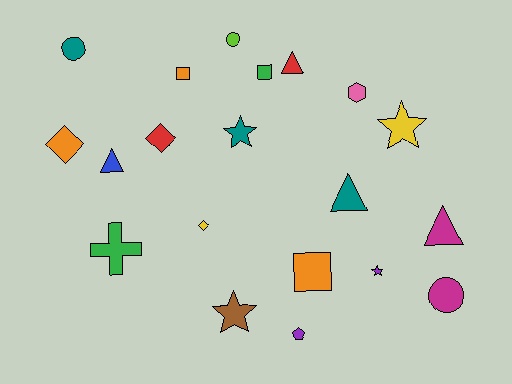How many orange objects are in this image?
There are 3 orange objects.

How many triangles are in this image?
There are 4 triangles.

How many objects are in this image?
There are 20 objects.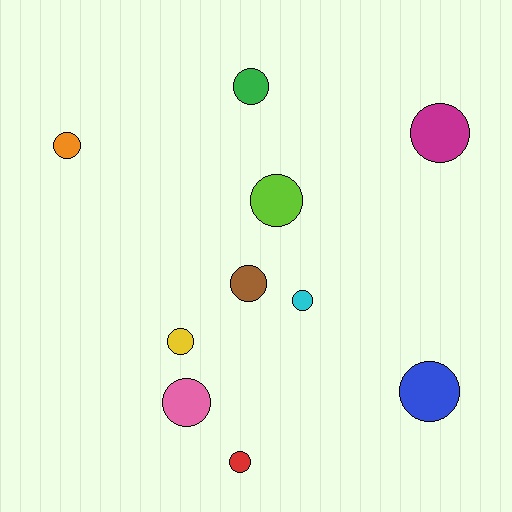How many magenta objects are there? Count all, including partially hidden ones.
There is 1 magenta object.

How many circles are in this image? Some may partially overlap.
There are 10 circles.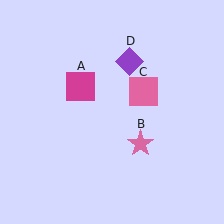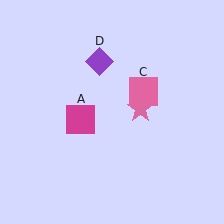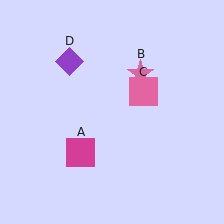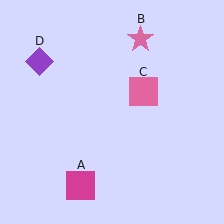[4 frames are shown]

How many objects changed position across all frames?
3 objects changed position: magenta square (object A), pink star (object B), purple diamond (object D).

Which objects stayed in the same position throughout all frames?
Pink square (object C) remained stationary.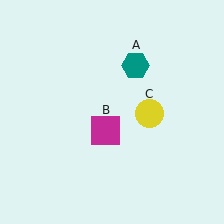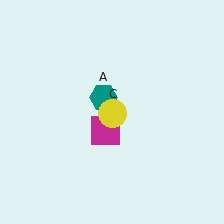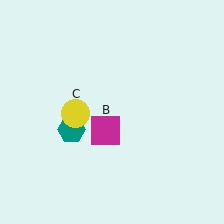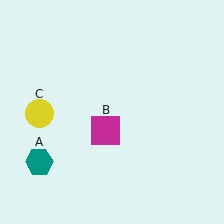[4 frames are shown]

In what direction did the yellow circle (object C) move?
The yellow circle (object C) moved left.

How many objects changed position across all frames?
2 objects changed position: teal hexagon (object A), yellow circle (object C).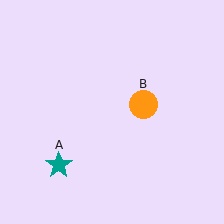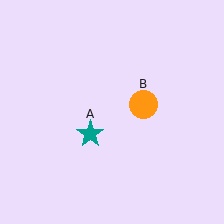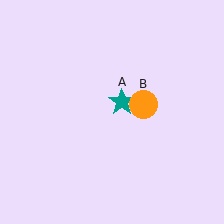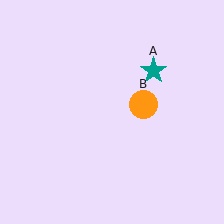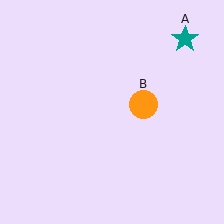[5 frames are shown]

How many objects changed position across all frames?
1 object changed position: teal star (object A).